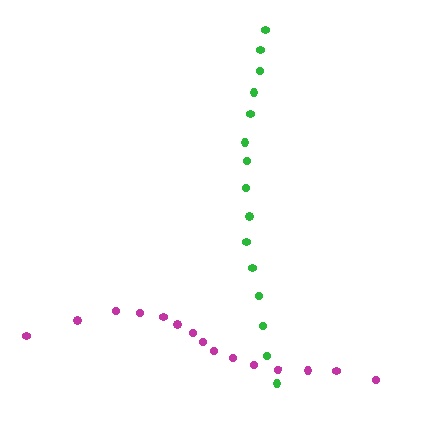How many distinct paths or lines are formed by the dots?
There are 2 distinct paths.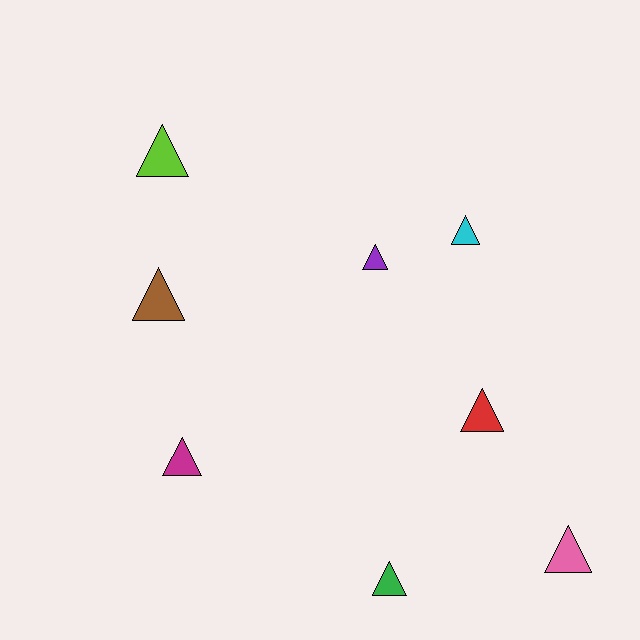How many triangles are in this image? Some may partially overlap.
There are 8 triangles.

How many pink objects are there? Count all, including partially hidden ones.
There is 1 pink object.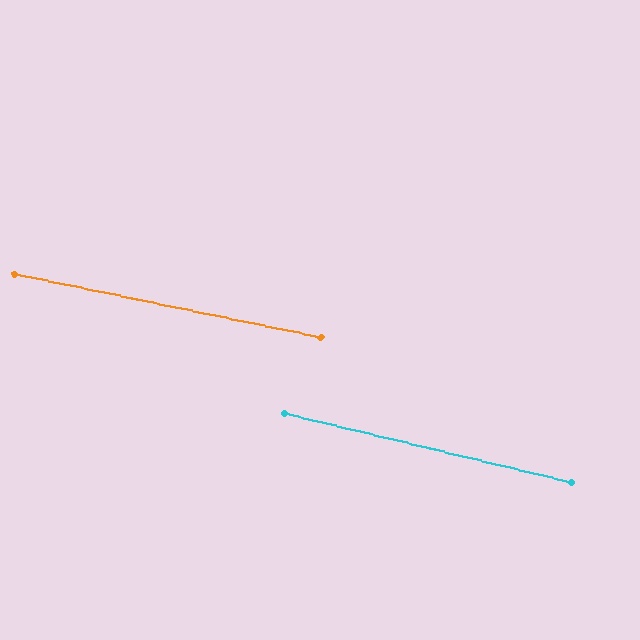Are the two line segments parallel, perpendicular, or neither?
Parallel — their directions differ by only 1.8°.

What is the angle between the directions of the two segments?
Approximately 2 degrees.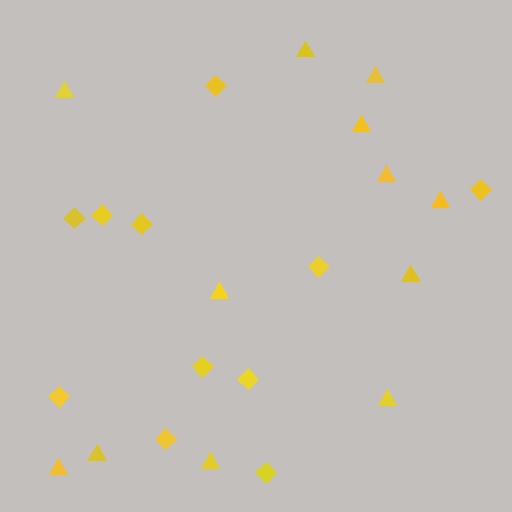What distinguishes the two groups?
There are 2 groups: one group of triangles (12) and one group of diamonds (11).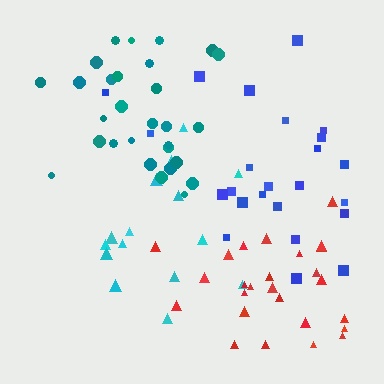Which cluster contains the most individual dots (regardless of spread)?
Teal (29).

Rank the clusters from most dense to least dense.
red, teal, blue, cyan.